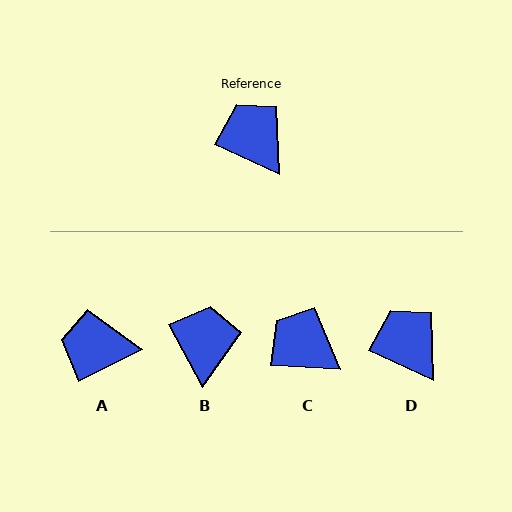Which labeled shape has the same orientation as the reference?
D.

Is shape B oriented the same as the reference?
No, it is off by about 37 degrees.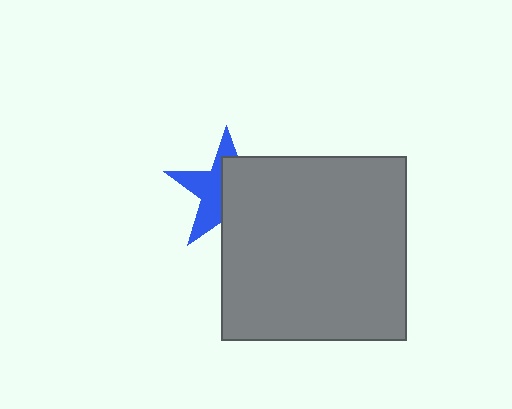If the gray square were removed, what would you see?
You would see the complete blue star.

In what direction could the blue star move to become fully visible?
The blue star could move left. That would shift it out from behind the gray square entirely.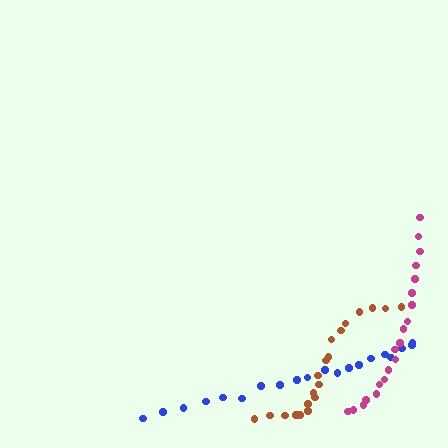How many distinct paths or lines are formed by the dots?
There are 3 distinct paths.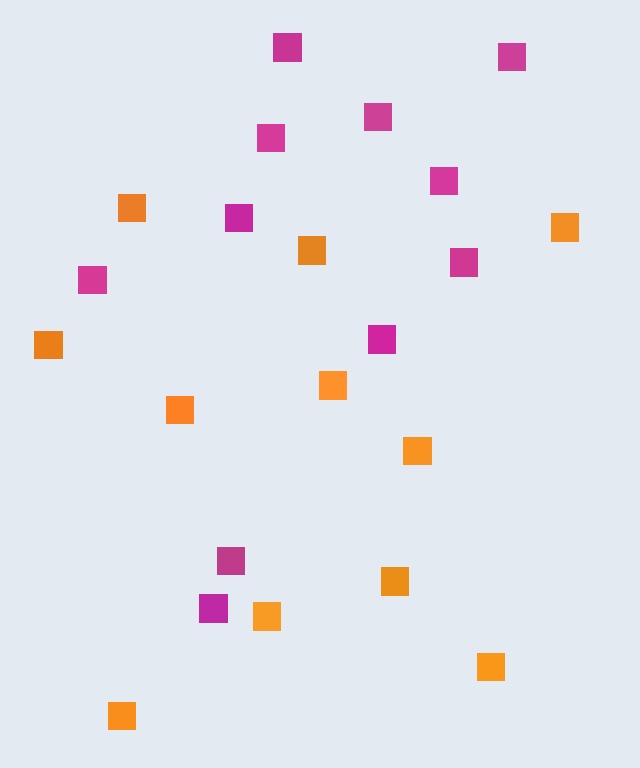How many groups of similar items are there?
There are 2 groups: one group of orange squares (11) and one group of magenta squares (11).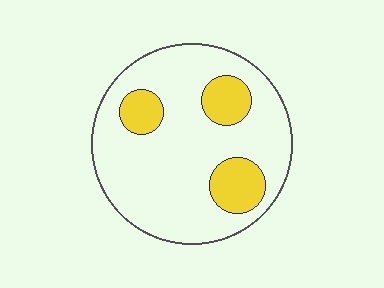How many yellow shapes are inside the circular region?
3.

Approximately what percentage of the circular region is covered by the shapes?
Approximately 20%.